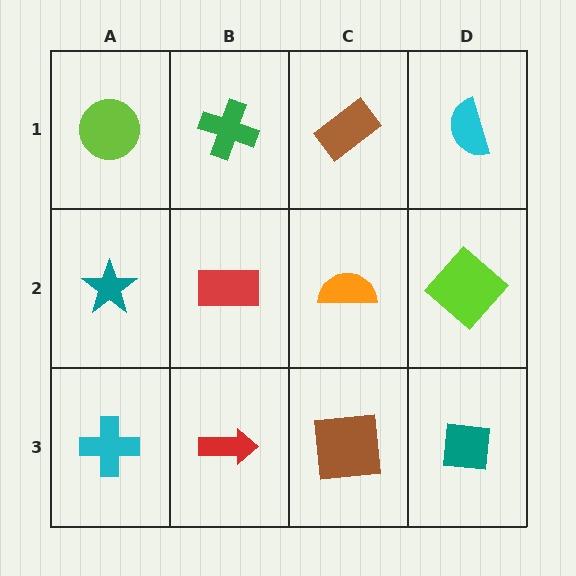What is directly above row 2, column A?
A lime circle.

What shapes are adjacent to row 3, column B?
A red rectangle (row 2, column B), a cyan cross (row 3, column A), a brown square (row 3, column C).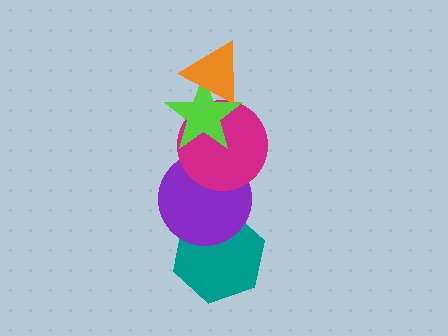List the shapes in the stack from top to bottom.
From top to bottom: the orange triangle, the lime star, the magenta circle, the purple circle, the teal hexagon.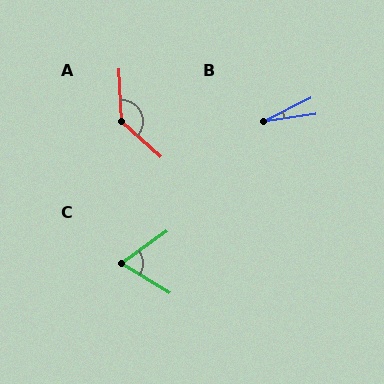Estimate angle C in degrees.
Approximately 67 degrees.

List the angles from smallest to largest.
B (17°), C (67°), A (134°).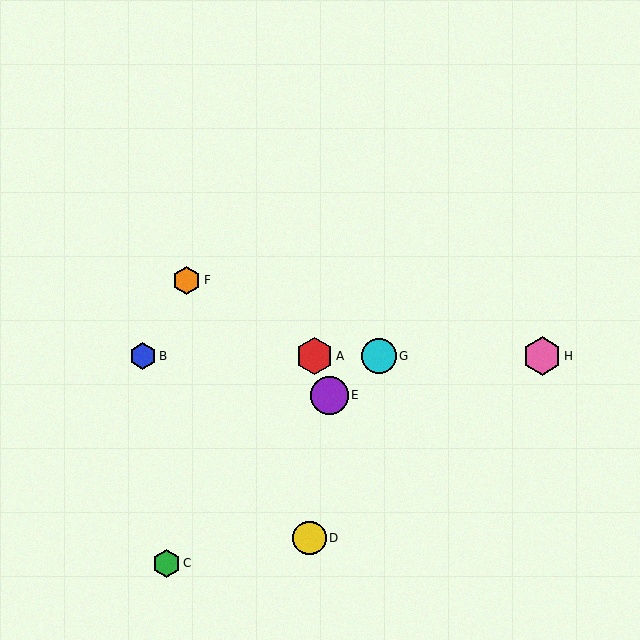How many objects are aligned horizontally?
4 objects (A, B, G, H) are aligned horizontally.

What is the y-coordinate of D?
Object D is at y≈538.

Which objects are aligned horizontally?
Objects A, B, G, H are aligned horizontally.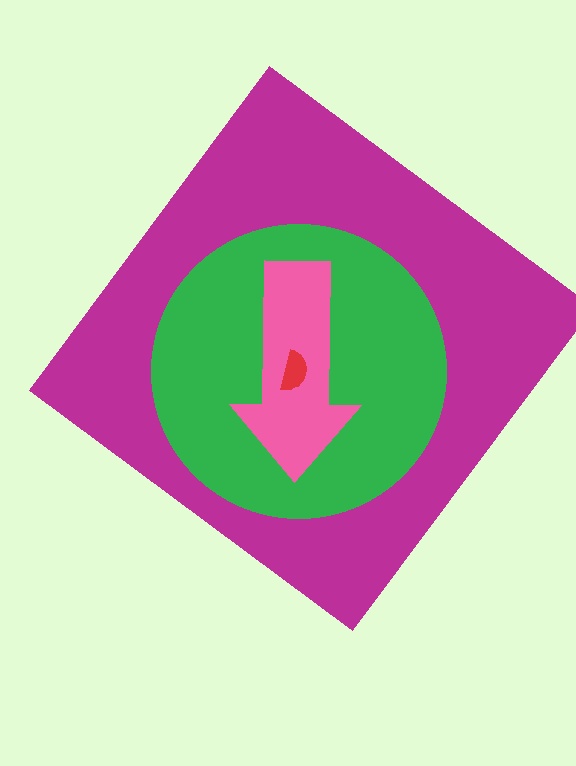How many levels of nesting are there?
4.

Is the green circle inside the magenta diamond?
Yes.